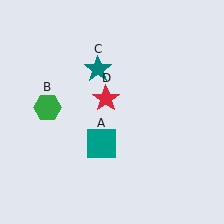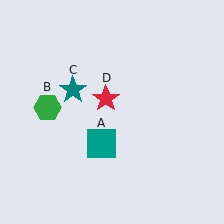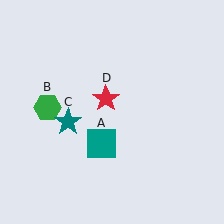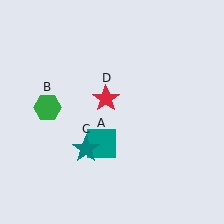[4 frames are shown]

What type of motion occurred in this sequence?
The teal star (object C) rotated counterclockwise around the center of the scene.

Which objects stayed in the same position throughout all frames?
Teal square (object A) and green hexagon (object B) and red star (object D) remained stationary.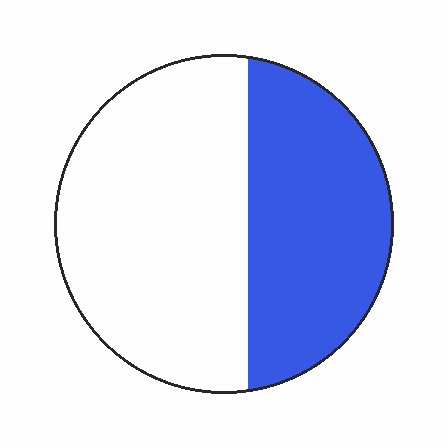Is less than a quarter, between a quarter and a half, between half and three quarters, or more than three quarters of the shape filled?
Between a quarter and a half.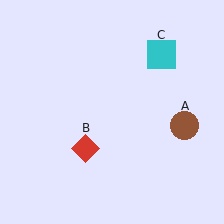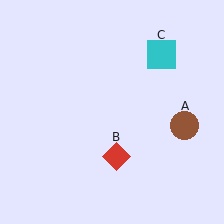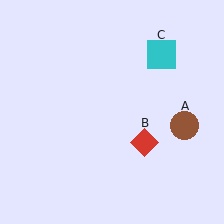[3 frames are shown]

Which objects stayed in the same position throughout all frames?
Brown circle (object A) and cyan square (object C) remained stationary.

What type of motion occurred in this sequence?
The red diamond (object B) rotated counterclockwise around the center of the scene.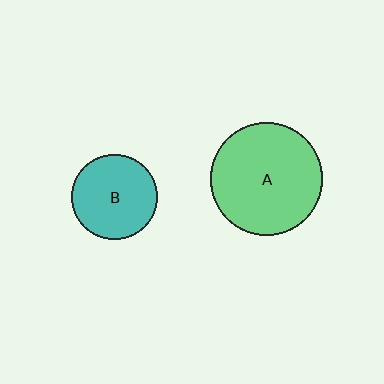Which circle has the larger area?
Circle A (green).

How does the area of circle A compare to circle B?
Approximately 1.7 times.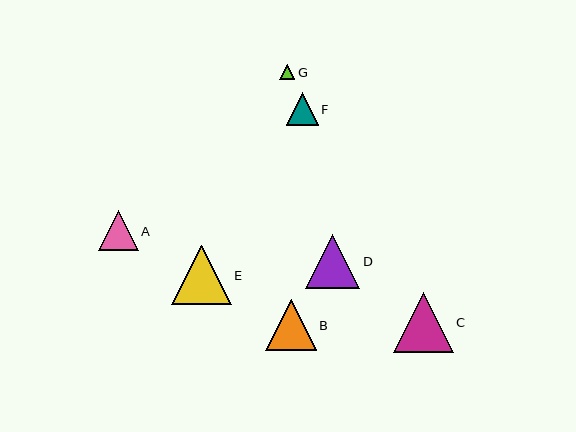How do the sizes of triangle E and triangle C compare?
Triangle E and triangle C are approximately the same size.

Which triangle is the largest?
Triangle E is the largest with a size of approximately 59 pixels.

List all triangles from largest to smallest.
From largest to smallest: E, C, D, B, A, F, G.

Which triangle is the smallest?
Triangle G is the smallest with a size of approximately 15 pixels.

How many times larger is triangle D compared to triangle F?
Triangle D is approximately 1.7 times the size of triangle F.